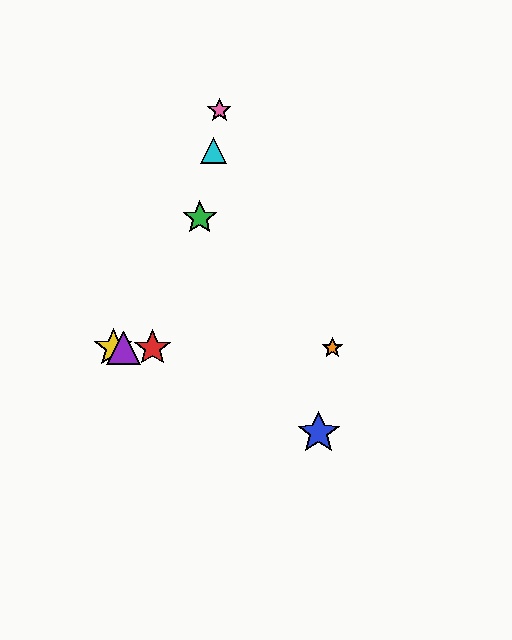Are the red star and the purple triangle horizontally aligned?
Yes, both are at y≈348.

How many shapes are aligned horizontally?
4 shapes (the red star, the yellow star, the purple triangle, the orange star) are aligned horizontally.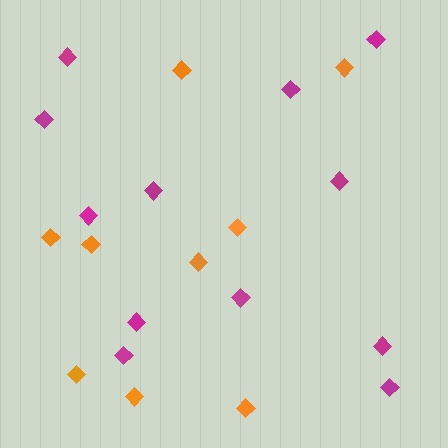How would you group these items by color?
There are 2 groups: one group of magenta diamonds (12) and one group of orange diamonds (9).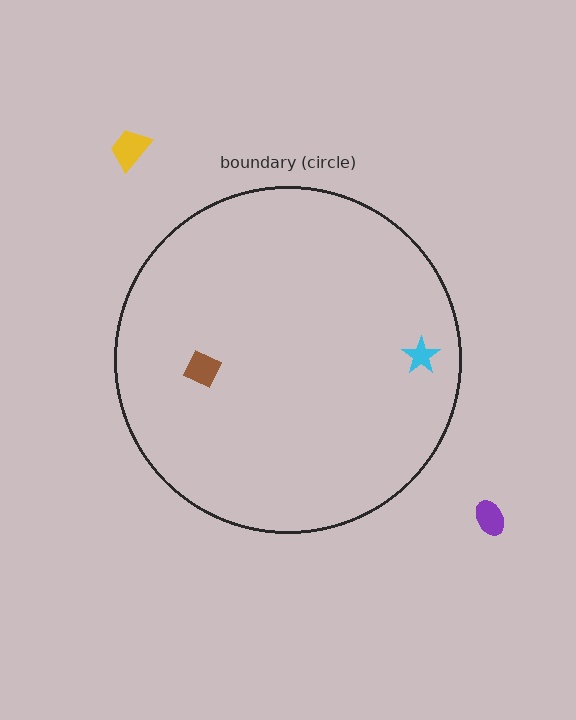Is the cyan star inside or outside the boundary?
Inside.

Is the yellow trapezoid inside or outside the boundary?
Outside.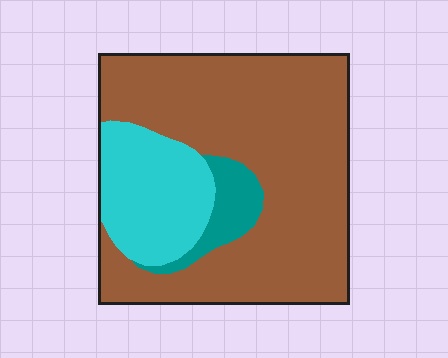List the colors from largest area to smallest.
From largest to smallest: brown, cyan, teal.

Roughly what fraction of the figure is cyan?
Cyan covers about 20% of the figure.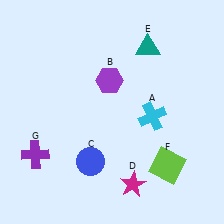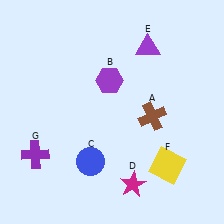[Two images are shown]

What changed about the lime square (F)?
In Image 1, F is lime. In Image 2, it changed to yellow.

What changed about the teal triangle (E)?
In Image 1, E is teal. In Image 2, it changed to purple.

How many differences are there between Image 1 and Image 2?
There are 3 differences between the two images.